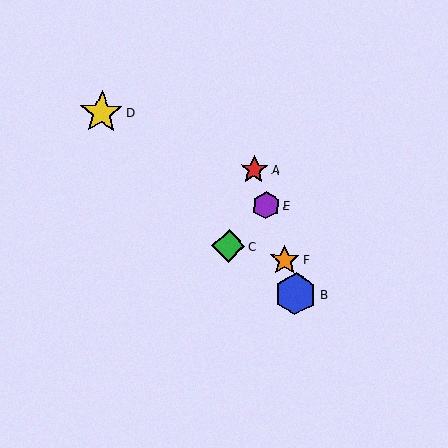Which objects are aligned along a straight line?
Objects A, B, E, F are aligned along a straight line.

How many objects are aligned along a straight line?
4 objects (A, B, E, F) are aligned along a straight line.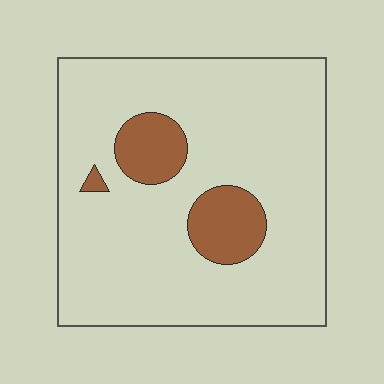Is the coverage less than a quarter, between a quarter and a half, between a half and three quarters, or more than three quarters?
Less than a quarter.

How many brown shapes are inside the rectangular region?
3.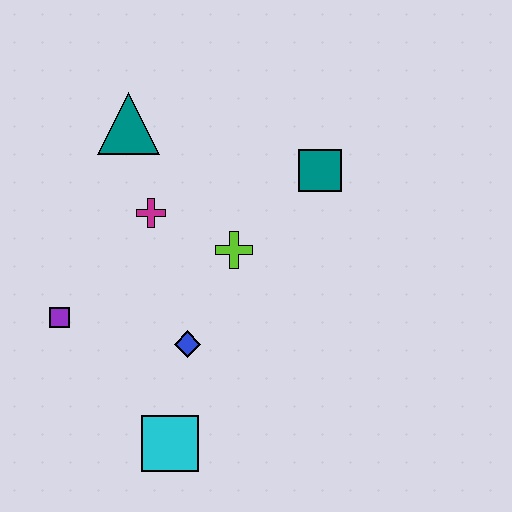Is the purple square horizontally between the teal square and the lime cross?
No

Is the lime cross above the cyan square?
Yes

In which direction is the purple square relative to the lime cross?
The purple square is to the left of the lime cross.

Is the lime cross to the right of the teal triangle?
Yes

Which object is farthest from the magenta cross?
The cyan square is farthest from the magenta cross.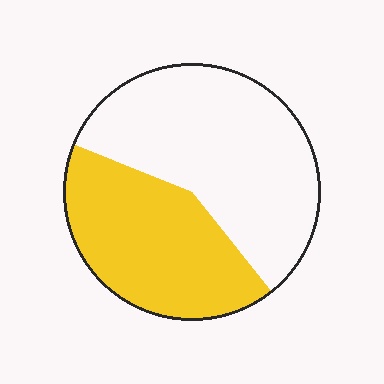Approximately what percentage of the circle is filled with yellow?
Approximately 40%.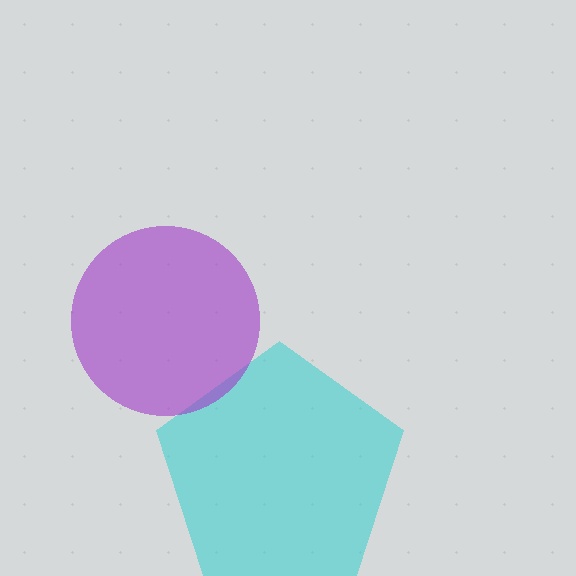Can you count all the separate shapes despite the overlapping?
Yes, there are 2 separate shapes.